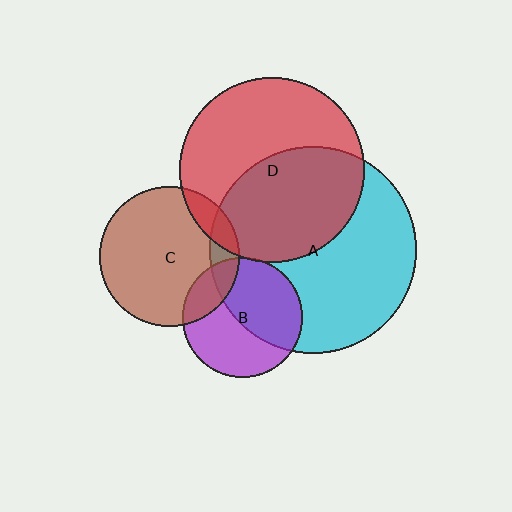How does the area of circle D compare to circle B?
Approximately 2.4 times.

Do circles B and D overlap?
Yes.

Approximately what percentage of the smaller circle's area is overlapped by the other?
Approximately 5%.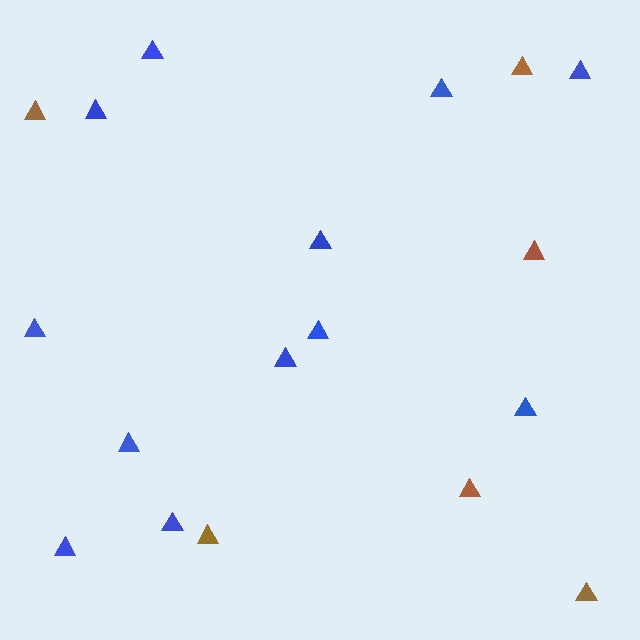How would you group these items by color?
There are 2 groups: one group of blue triangles (12) and one group of brown triangles (6).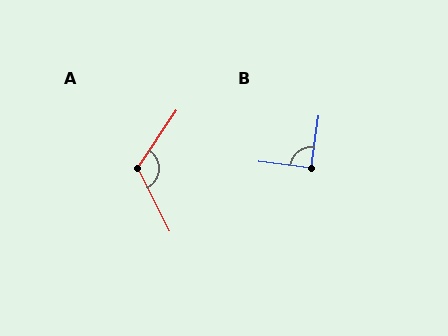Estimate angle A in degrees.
Approximately 119 degrees.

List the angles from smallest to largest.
B (92°), A (119°).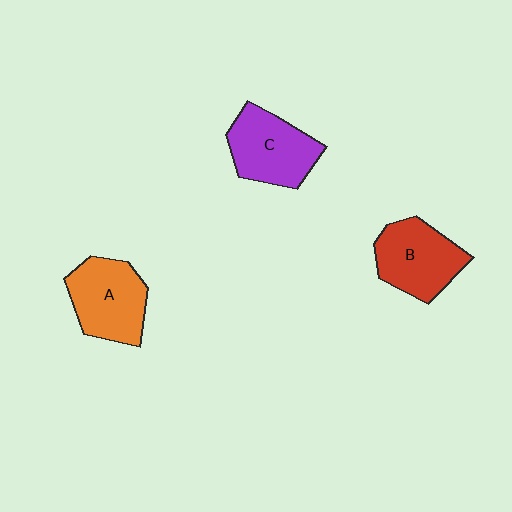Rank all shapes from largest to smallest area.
From largest to smallest: A (orange), C (purple), B (red).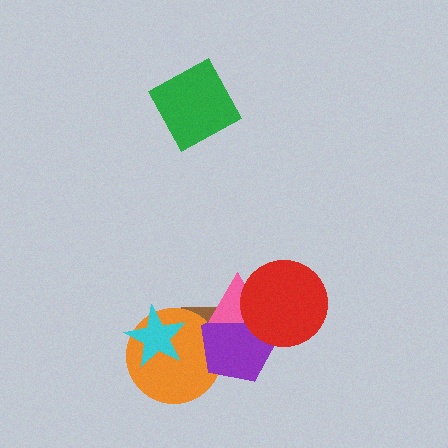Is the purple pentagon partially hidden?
Yes, it is partially covered by another shape.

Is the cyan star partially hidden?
No, no other shape covers it.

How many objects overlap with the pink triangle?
3 objects overlap with the pink triangle.